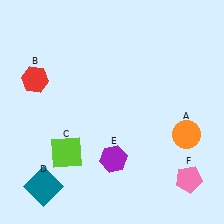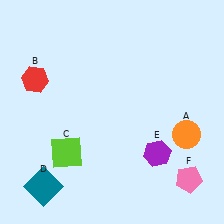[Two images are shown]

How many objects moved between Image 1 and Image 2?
1 object moved between the two images.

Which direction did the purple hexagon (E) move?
The purple hexagon (E) moved right.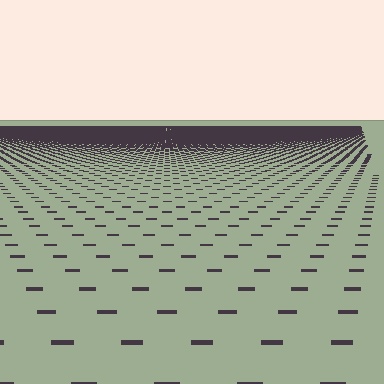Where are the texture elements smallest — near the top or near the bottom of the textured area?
Near the top.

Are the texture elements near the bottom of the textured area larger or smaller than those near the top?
Larger. Near the bottom, elements are closer to the viewer and appear at a bigger on-screen size.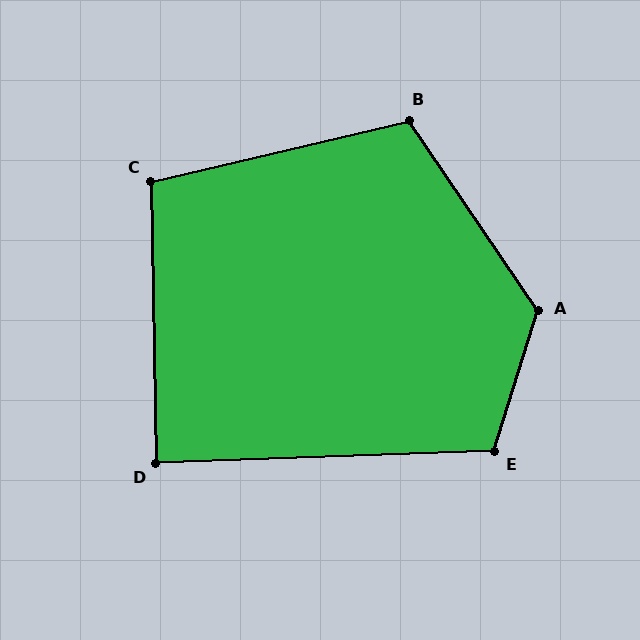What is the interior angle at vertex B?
Approximately 111 degrees (obtuse).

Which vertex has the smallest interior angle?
D, at approximately 89 degrees.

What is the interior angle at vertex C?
Approximately 102 degrees (obtuse).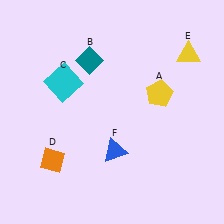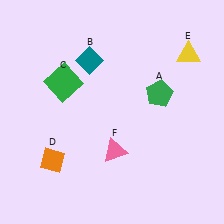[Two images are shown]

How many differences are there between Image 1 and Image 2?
There are 3 differences between the two images.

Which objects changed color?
A changed from yellow to green. C changed from cyan to green. F changed from blue to pink.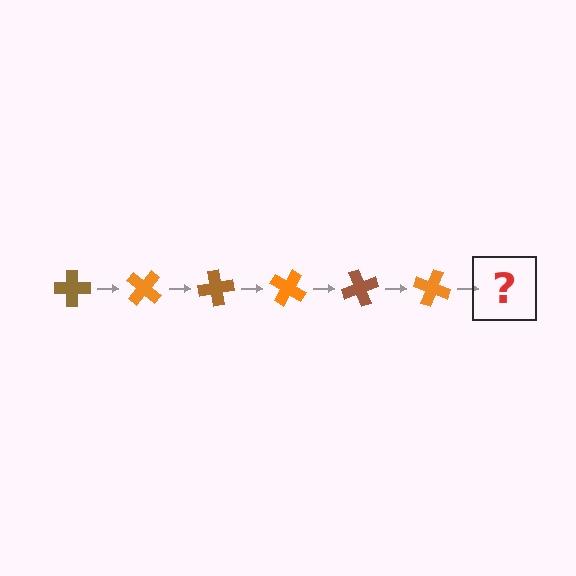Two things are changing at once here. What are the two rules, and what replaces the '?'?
The two rules are that it rotates 40 degrees each step and the color cycles through brown and orange. The '?' should be a brown cross, rotated 240 degrees from the start.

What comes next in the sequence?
The next element should be a brown cross, rotated 240 degrees from the start.